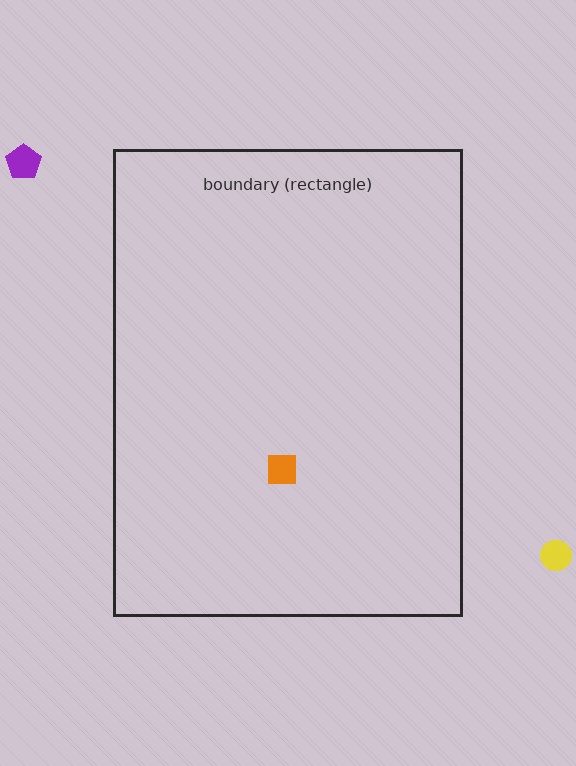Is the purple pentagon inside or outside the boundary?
Outside.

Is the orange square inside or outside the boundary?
Inside.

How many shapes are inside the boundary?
1 inside, 2 outside.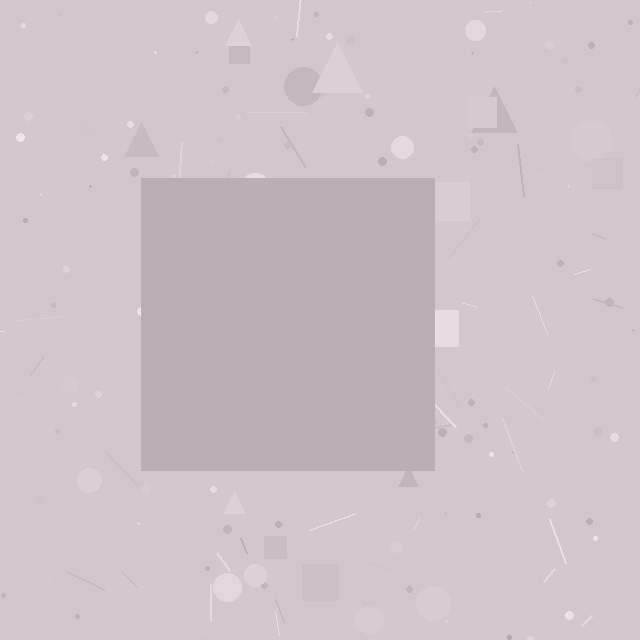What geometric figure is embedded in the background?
A square is embedded in the background.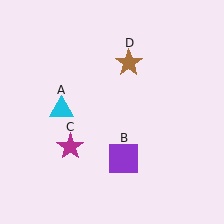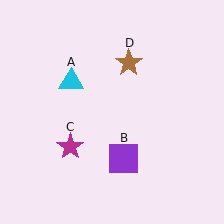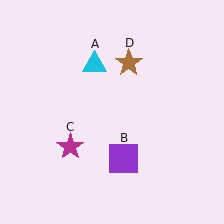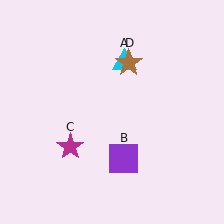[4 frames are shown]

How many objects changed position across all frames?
1 object changed position: cyan triangle (object A).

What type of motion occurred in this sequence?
The cyan triangle (object A) rotated clockwise around the center of the scene.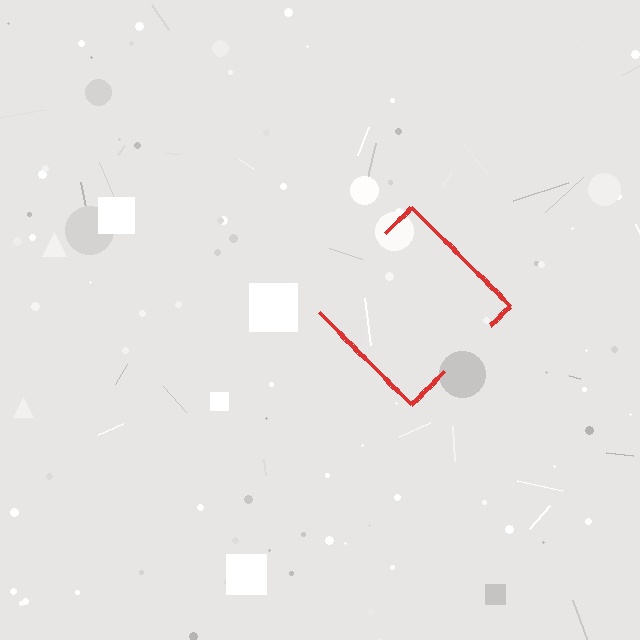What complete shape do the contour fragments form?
The contour fragments form a diamond.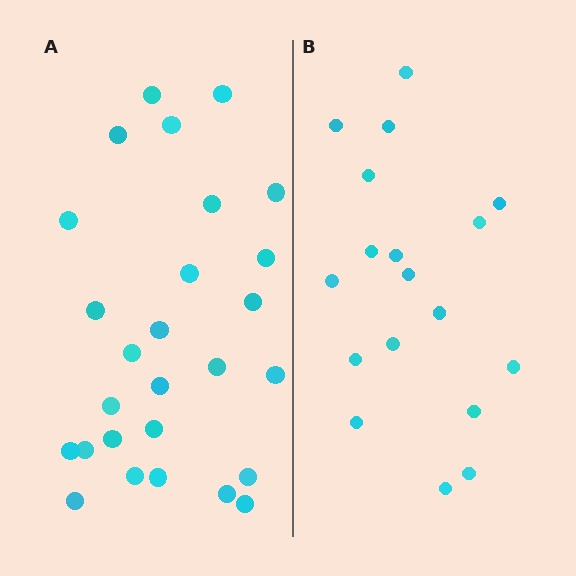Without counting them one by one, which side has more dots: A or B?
Region A (the left region) has more dots.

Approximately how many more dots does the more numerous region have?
Region A has roughly 8 or so more dots than region B.